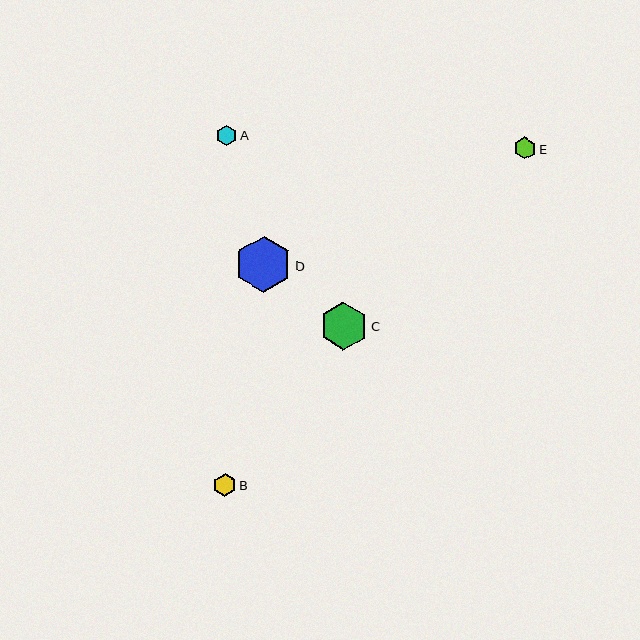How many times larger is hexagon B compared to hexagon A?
Hexagon B is approximately 1.1 times the size of hexagon A.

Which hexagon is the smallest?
Hexagon A is the smallest with a size of approximately 21 pixels.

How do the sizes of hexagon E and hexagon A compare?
Hexagon E and hexagon A are approximately the same size.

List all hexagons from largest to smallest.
From largest to smallest: D, C, B, E, A.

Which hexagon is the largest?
Hexagon D is the largest with a size of approximately 56 pixels.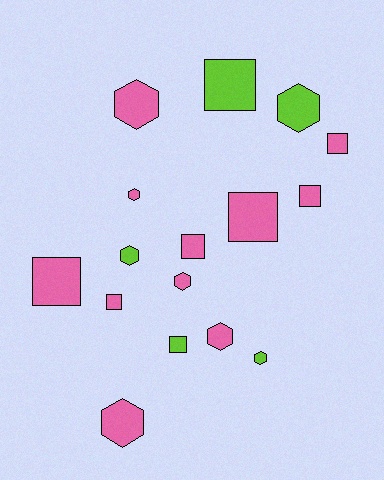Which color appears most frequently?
Pink, with 11 objects.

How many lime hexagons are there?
There are 3 lime hexagons.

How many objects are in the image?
There are 16 objects.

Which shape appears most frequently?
Hexagon, with 8 objects.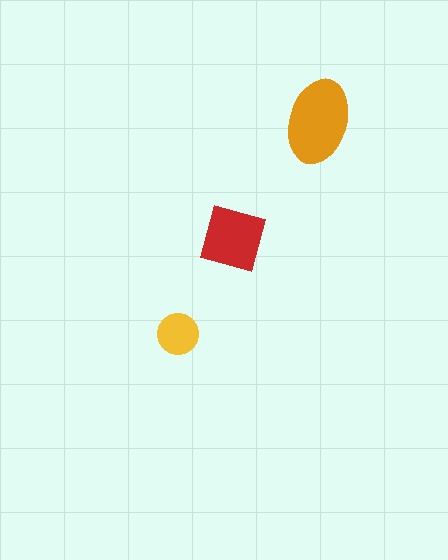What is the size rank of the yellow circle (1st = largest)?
3rd.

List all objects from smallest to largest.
The yellow circle, the red diamond, the orange ellipse.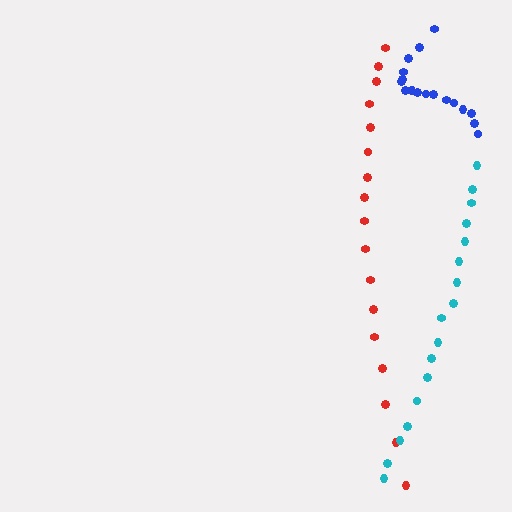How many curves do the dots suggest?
There are 3 distinct paths.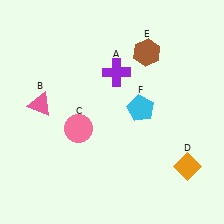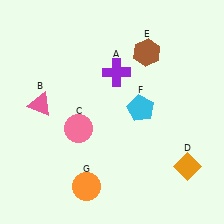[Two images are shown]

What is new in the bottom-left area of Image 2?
An orange circle (G) was added in the bottom-left area of Image 2.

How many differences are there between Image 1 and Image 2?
There is 1 difference between the two images.